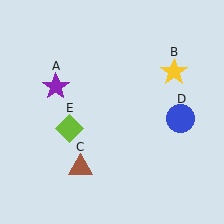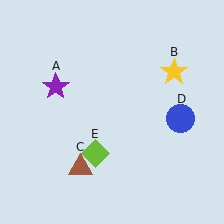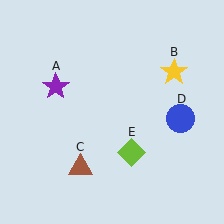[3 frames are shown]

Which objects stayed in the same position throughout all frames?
Purple star (object A) and yellow star (object B) and brown triangle (object C) and blue circle (object D) remained stationary.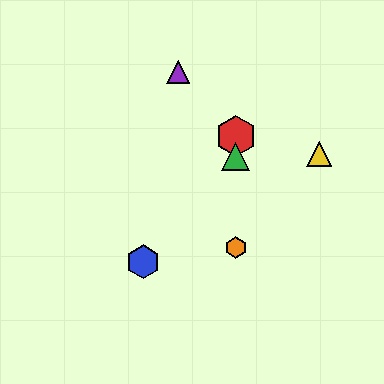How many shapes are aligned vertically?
3 shapes (the red hexagon, the green triangle, the orange hexagon) are aligned vertically.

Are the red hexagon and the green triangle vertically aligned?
Yes, both are at x≈236.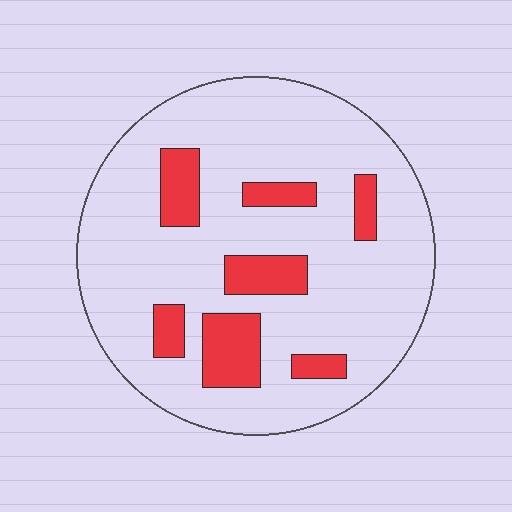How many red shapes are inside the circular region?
7.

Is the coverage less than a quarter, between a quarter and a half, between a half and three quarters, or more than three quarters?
Less than a quarter.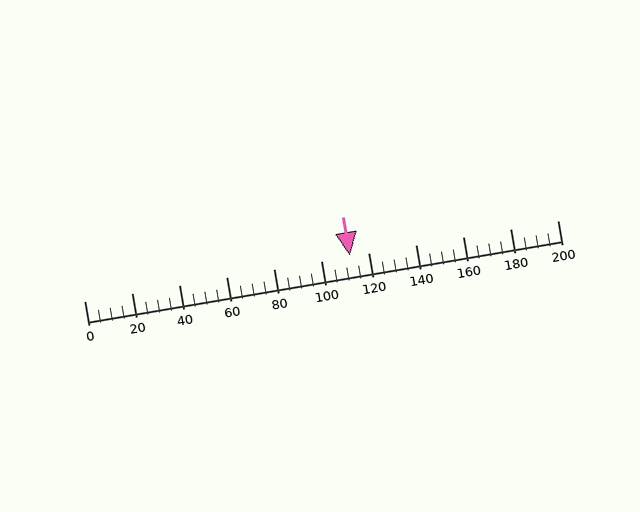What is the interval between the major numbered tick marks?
The major tick marks are spaced 20 units apart.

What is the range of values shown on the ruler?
The ruler shows values from 0 to 200.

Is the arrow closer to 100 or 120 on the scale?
The arrow is closer to 120.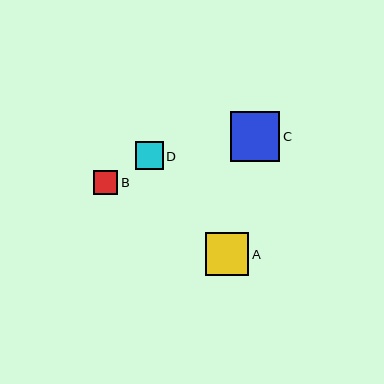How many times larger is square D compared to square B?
Square D is approximately 1.2 times the size of square B.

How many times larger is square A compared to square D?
Square A is approximately 1.5 times the size of square D.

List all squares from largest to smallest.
From largest to smallest: C, A, D, B.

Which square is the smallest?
Square B is the smallest with a size of approximately 24 pixels.